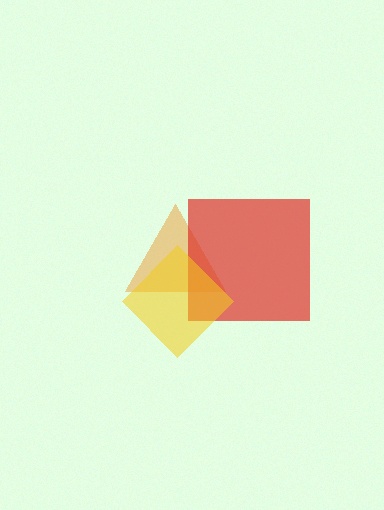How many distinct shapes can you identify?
There are 3 distinct shapes: an orange triangle, a red square, a yellow diamond.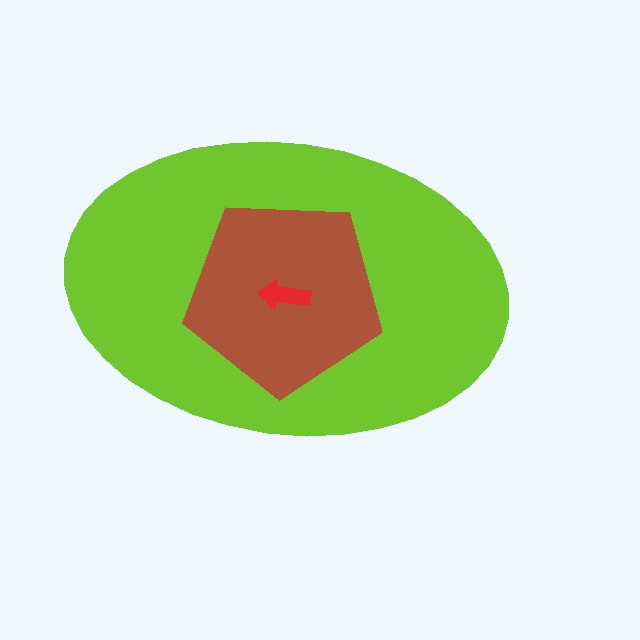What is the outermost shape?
The lime ellipse.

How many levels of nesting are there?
3.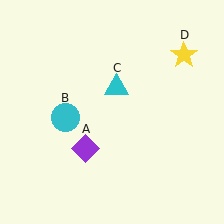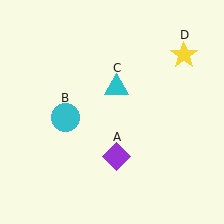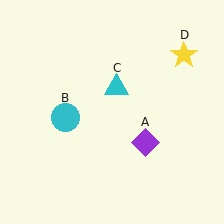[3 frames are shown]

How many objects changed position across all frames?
1 object changed position: purple diamond (object A).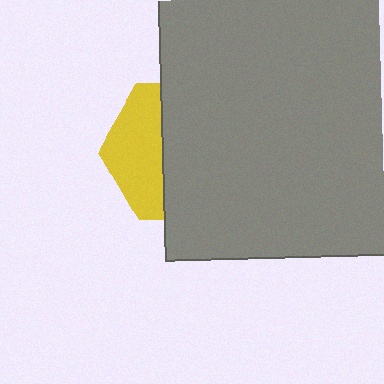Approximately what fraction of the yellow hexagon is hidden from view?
Roughly 62% of the yellow hexagon is hidden behind the gray rectangle.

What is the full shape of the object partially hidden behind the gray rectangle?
The partially hidden object is a yellow hexagon.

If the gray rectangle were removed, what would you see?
You would see the complete yellow hexagon.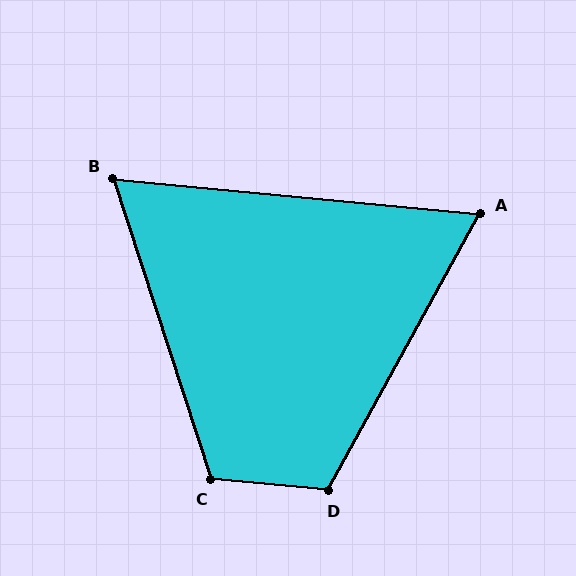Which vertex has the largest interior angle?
C, at approximately 113 degrees.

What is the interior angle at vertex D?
Approximately 113 degrees (obtuse).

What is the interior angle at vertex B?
Approximately 67 degrees (acute).